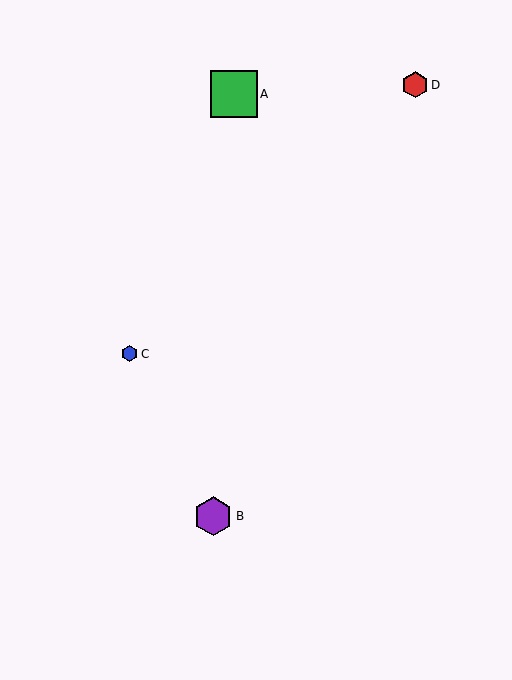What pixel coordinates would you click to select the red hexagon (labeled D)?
Click at (415, 85) to select the red hexagon D.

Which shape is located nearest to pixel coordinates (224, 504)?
The purple hexagon (labeled B) at (213, 516) is nearest to that location.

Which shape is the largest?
The green square (labeled A) is the largest.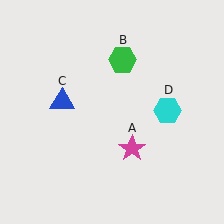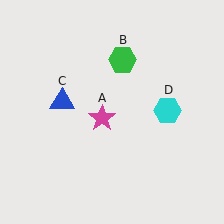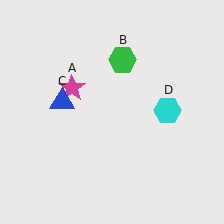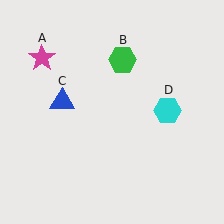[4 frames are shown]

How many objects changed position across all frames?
1 object changed position: magenta star (object A).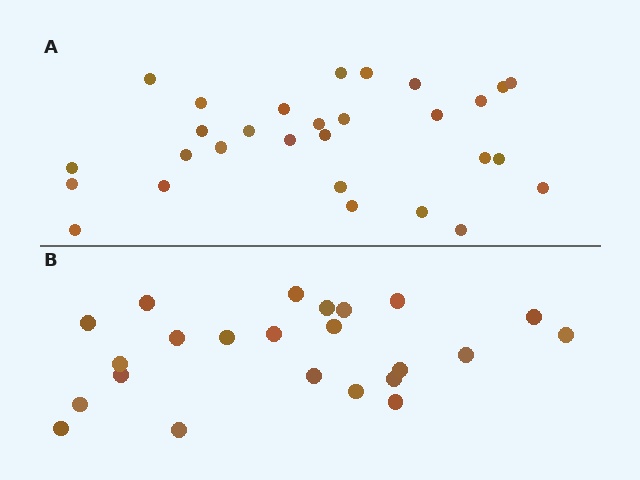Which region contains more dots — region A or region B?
Region A (the top region) has more dots.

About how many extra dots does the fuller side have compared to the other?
Region A has about 6 more dots than region B.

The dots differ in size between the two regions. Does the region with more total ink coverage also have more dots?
No. Region B has more total ink coverage because its dots are larger, but region A actually contains more individual dots. Total area can be misleading — the number of items is what matters here.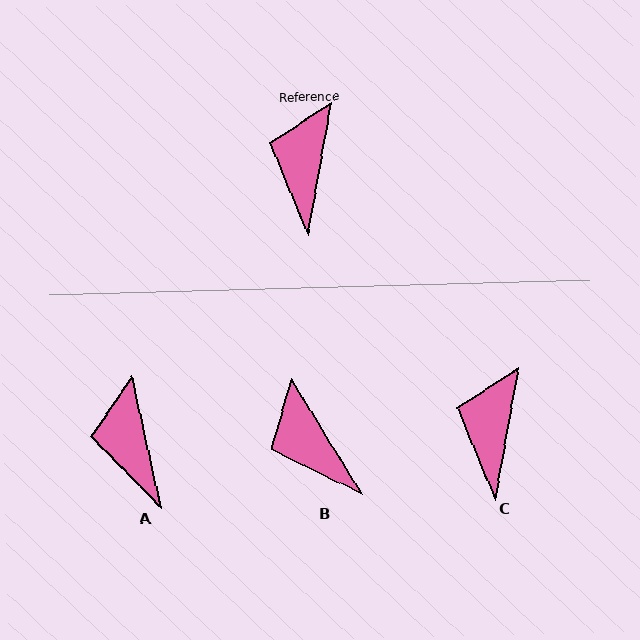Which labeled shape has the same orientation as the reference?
C.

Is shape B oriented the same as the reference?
No, it is off by about 41 degrees.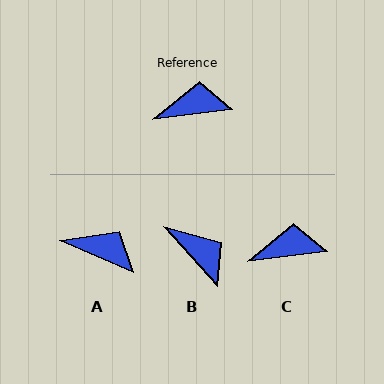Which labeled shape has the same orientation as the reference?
C.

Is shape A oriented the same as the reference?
No, it is off by about 31 degrees.